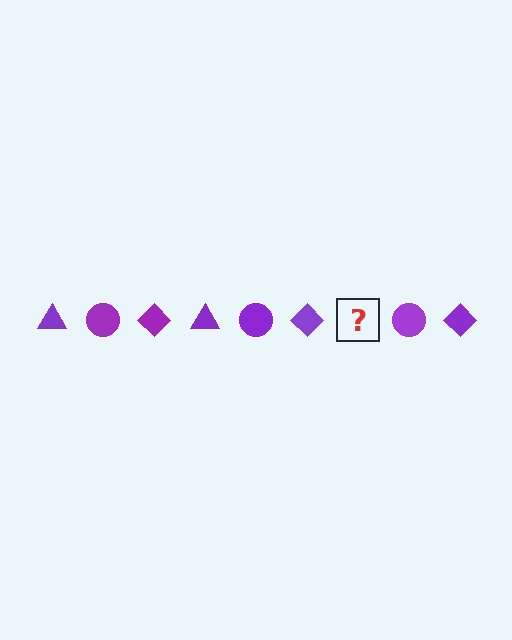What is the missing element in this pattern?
The missing element is a purple triangle.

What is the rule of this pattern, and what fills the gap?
The rule is that the pattern cycles through triangle, circle, diamond shapes in purple. The gap should be filled with a purple triangle.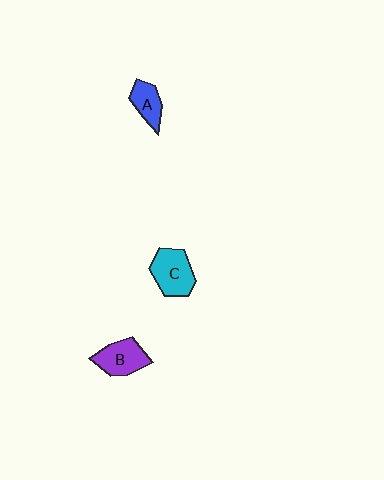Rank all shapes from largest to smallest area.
From largest to smallest: C (cyan), B (purple), A (blue).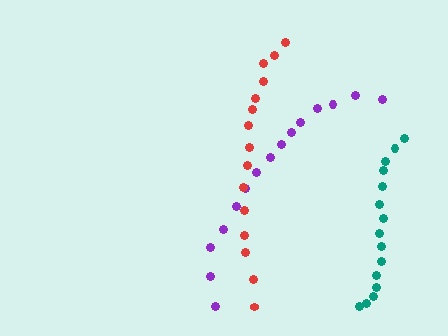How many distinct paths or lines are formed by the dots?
There are 3 distinct paths.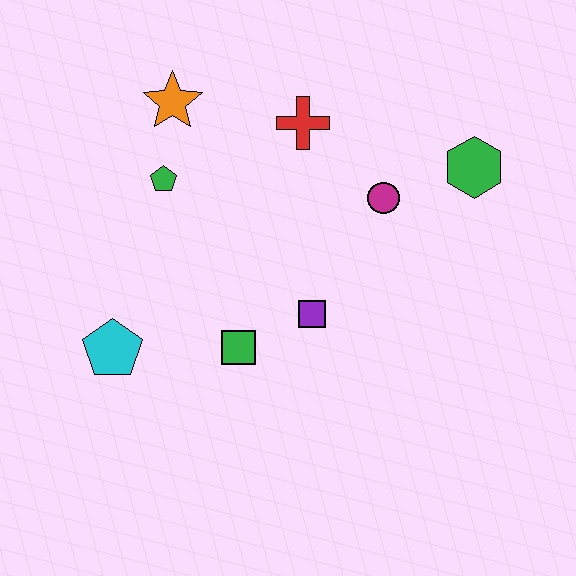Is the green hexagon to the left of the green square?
No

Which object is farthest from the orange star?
The green hexagon is farthest from the orange star.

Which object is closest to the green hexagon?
The magenta circle is closest to the green hexagon.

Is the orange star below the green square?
No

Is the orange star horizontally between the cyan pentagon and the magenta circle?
Yes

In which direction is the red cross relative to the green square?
The red cross is above the green square.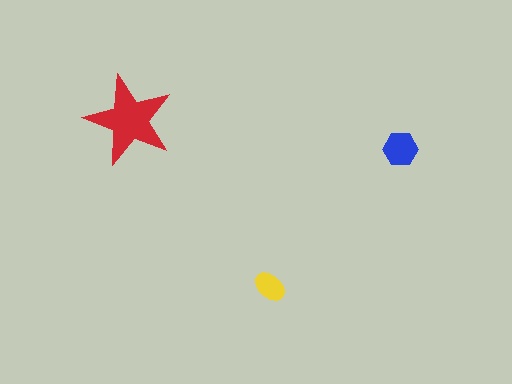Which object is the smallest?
The yellow ellipse.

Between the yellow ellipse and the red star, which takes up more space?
The red star.